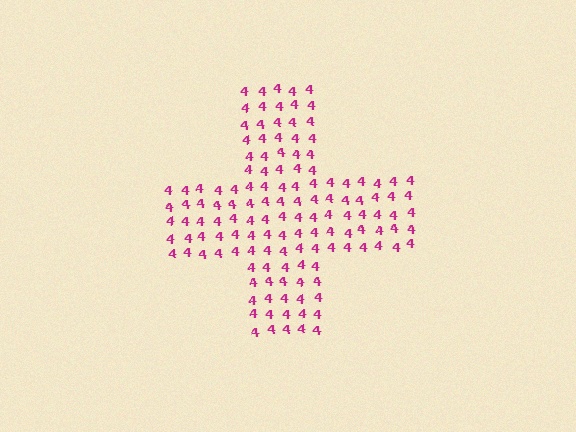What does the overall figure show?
The overall figure shows a cross.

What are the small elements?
The small elements are digit 4's.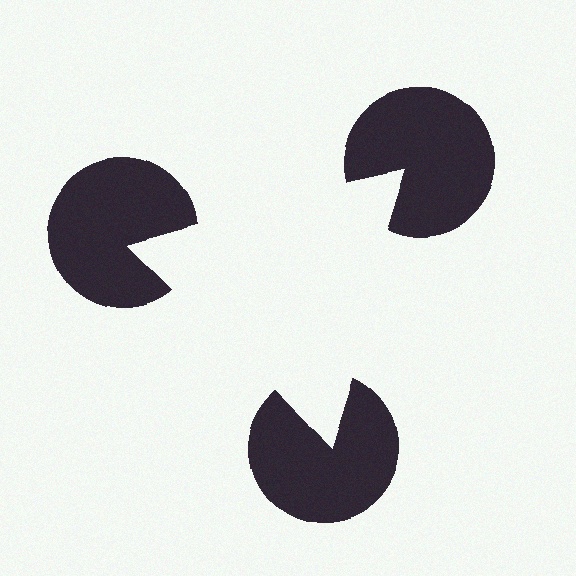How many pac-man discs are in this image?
There are 3 — one at each vertex of the illusory triangle.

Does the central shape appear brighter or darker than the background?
It typically appears slightly brighter than the background, even though no actual brightness change is drawn.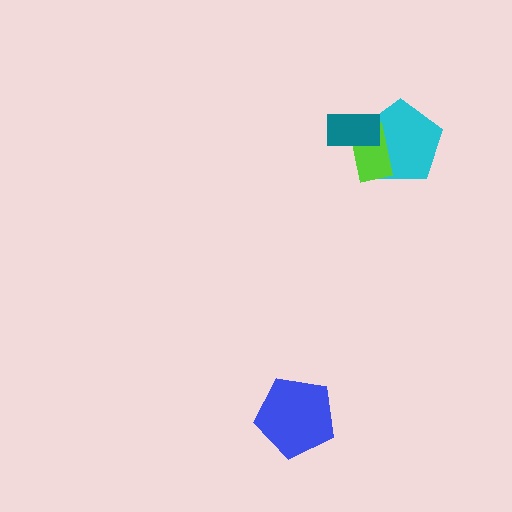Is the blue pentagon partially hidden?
No, no other shape covers it.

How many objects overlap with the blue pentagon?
0 objects overlap with the blue pentagon.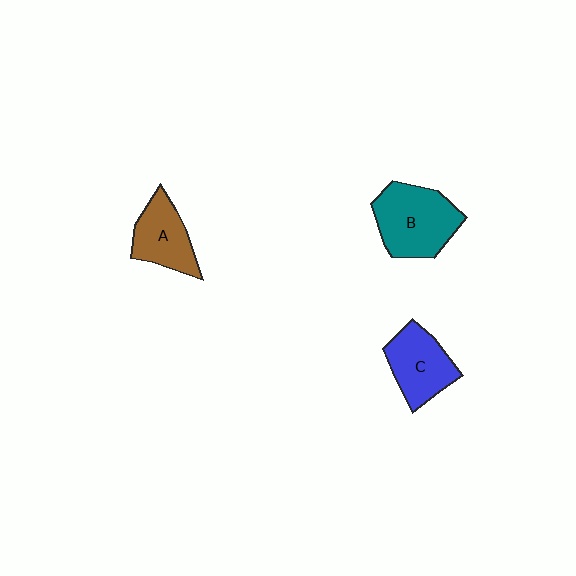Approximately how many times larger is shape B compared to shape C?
Approximately 1.3 times.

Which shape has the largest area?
Shape B (teal).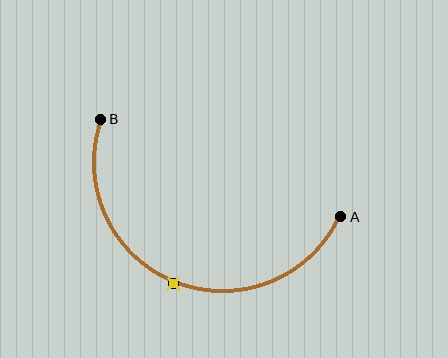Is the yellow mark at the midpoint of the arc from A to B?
Yes. The yellow mark lies on the arc at equal arc-length from both A and B — it is the arc midpoint.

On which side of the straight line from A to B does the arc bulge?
The arc bulges below the straight line connecting A and B.